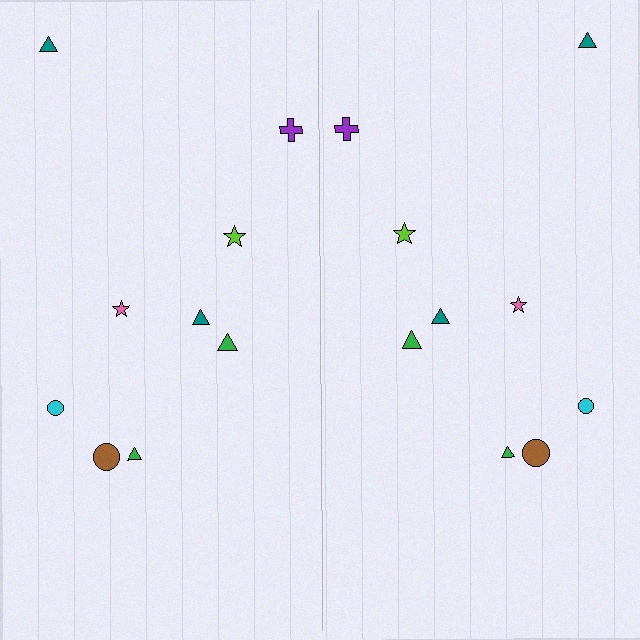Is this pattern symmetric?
Yes, this pattern has bilateral (reflection) symmetry.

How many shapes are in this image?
There are 18 shapes in this image.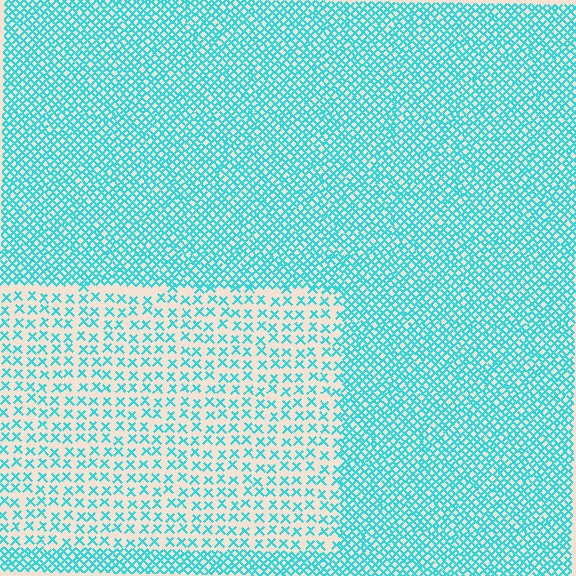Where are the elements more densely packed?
The elements are more densely packed outside the rectangle boundary.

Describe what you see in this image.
The image contains small cyan elements arranged at two different densities. A rectangle-shaped region is visible where the elements are less densely packed than the surrounding area.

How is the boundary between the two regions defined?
The boundary is defined by a change in element density (approximately 2.6x ratio). All elements are the same color, size, and shape.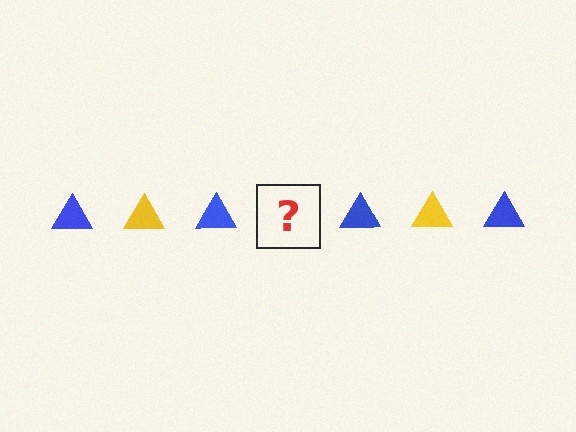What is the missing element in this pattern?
The missing element is a yellow triangle.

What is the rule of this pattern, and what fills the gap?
The rule is that the pattern cycles through blue, yellow triangles. The gap should be filled with a yellow triangle.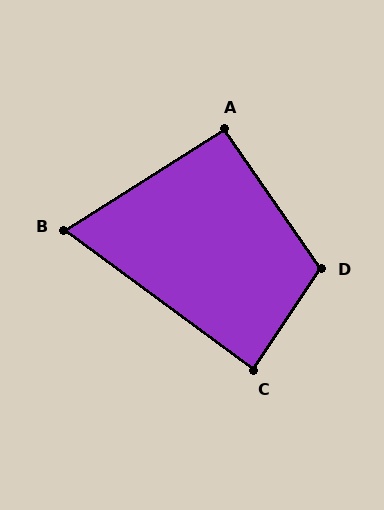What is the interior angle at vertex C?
Approximately 88 degrees (approximately right).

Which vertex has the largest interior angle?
D, at approximately 111 degrees.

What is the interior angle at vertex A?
Approximately 92 degrees (approximately right).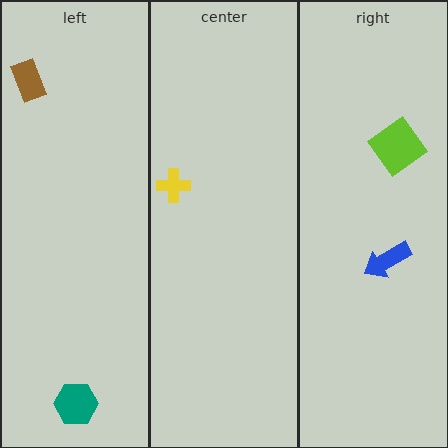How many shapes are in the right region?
2.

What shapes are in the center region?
The yellow cross.